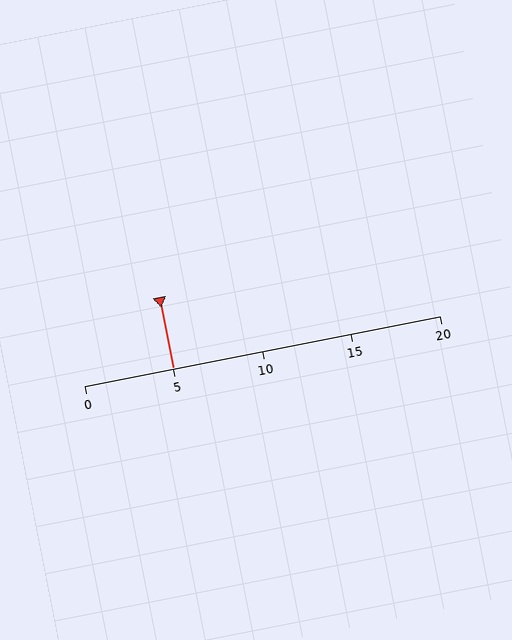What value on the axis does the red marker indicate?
The marker indicates approximately 5.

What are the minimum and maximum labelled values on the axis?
The axis runs from 0 to 20.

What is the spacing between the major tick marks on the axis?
The major ticks are spaced 5 apart.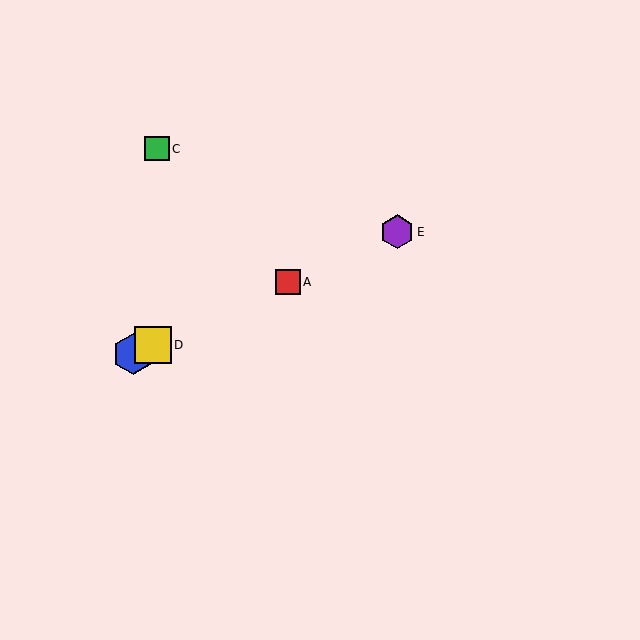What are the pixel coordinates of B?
Object B is at (133, 354).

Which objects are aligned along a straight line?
Objects A, B, D, E are aligned along a straight line.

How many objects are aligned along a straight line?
4 objects (A, B, D, E) are aligned along a straight line.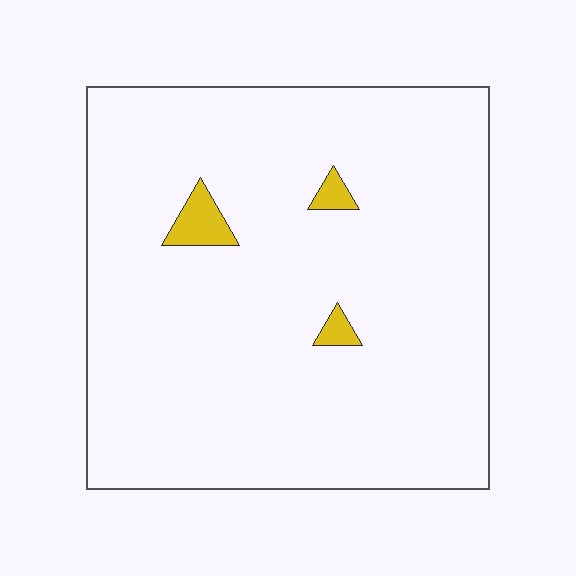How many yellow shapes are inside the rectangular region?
3.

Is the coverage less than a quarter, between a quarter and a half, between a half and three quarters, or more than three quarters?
Less than a quarter.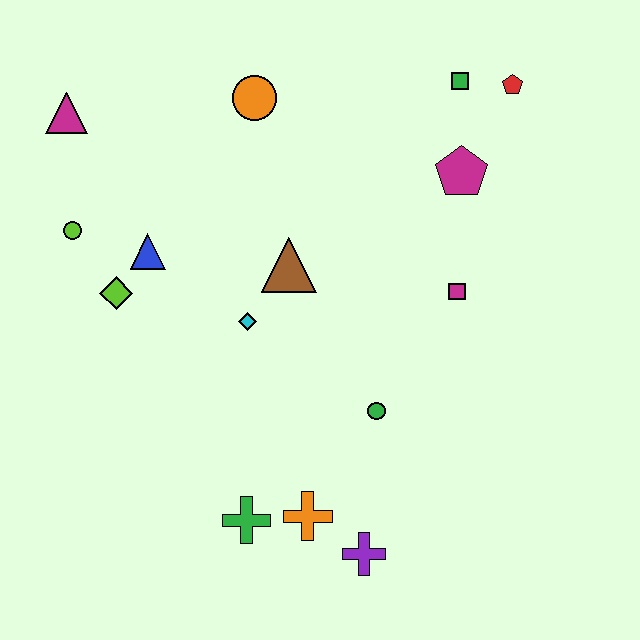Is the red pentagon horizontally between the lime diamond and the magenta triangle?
No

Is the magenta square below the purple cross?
No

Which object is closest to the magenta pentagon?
The green square is closest to the magenta pentagon.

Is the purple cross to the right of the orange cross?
Yes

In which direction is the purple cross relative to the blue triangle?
The purple cross is below the blue triangle.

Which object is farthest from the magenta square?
The magenta triangle is farthest from the magenta square.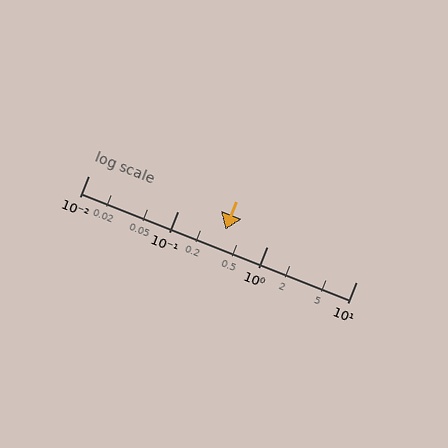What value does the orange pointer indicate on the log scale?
The pointer indicates approximately 0.34.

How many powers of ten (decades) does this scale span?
The scale spans 3 decades, from 0.01 to 10.